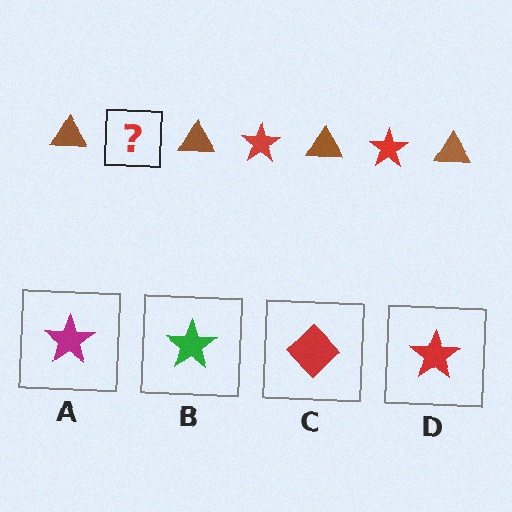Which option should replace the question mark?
Option D.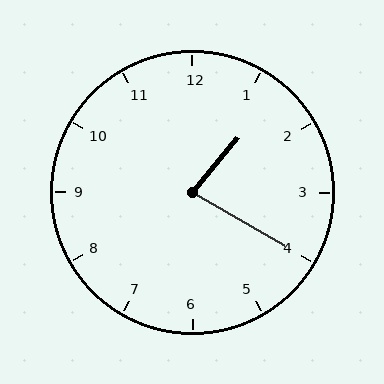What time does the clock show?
1:20.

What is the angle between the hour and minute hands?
Approximately 80 degrees.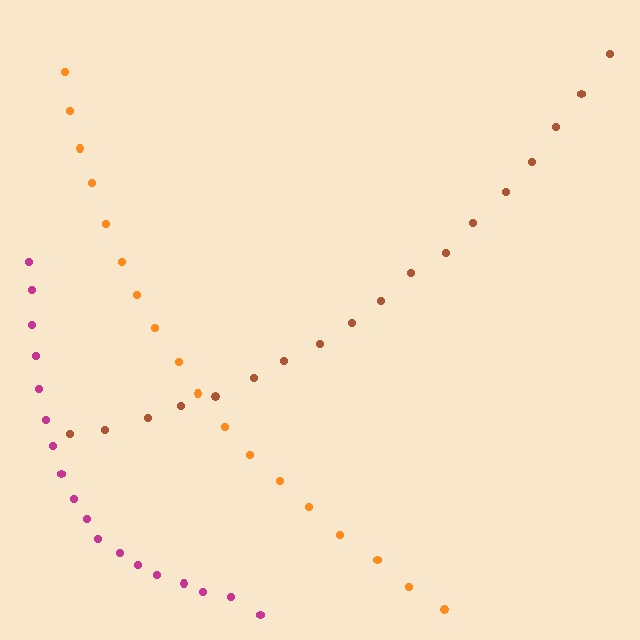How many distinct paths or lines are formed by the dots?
There are 3 distinct paths.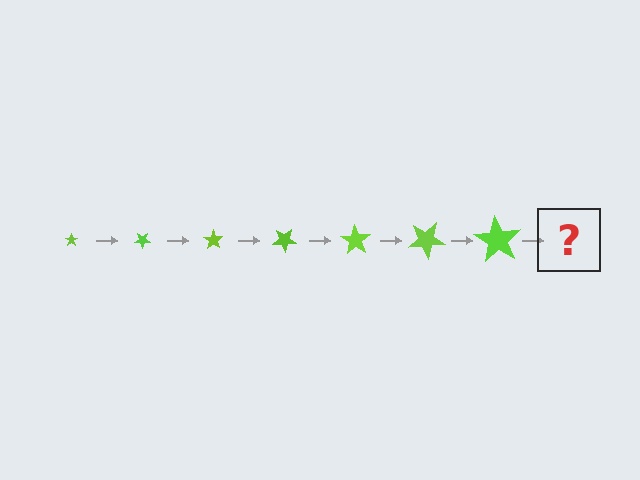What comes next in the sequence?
The next element should be a star, larger than the previous one and rotated 245 degrees from the start.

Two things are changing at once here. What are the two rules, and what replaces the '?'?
The two rules are that the star grows larger each step and it rotates 35 degrees each step. The '?' should be a star, larger than the previous one and rotated 245 degrees from the start.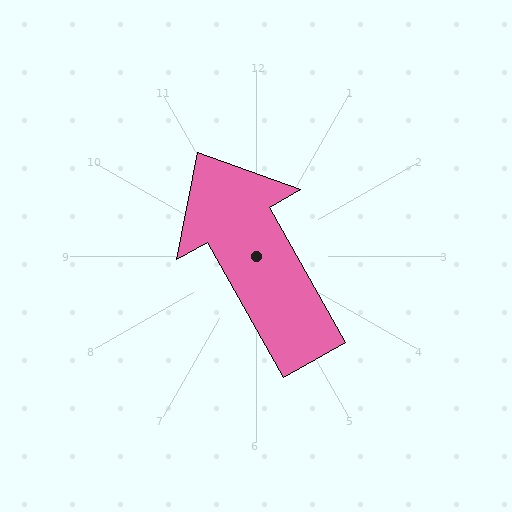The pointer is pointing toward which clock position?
Roughly 11 o'clock.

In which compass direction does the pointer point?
Northwest.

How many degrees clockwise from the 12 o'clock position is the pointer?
Approximately 331 degrees.